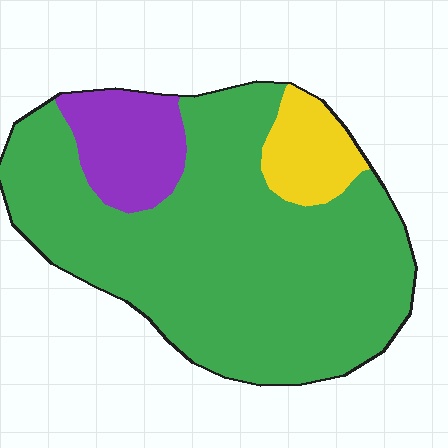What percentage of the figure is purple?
Purple covers roughly 15% of the figure.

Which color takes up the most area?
Green, at roughly 80%.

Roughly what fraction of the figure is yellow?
Yellow takes up less than a sixth of the figure.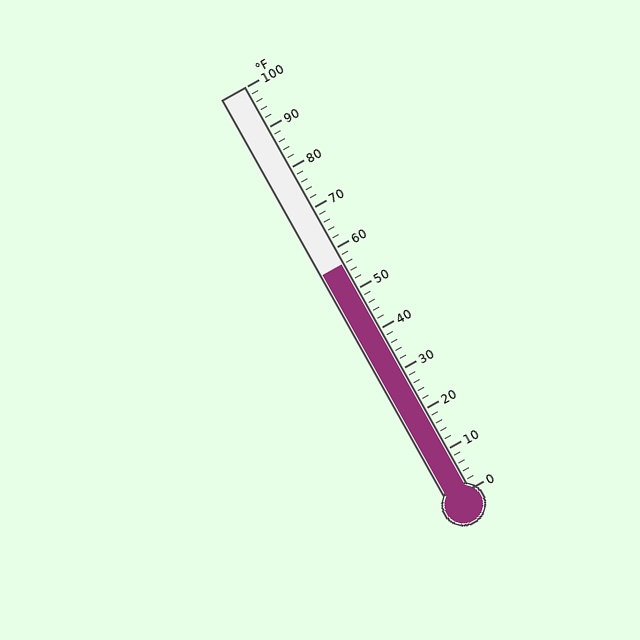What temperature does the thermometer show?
The thermometer shows approximately 56°F.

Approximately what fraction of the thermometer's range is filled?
The thermometer is filled to approximately 55% of its range.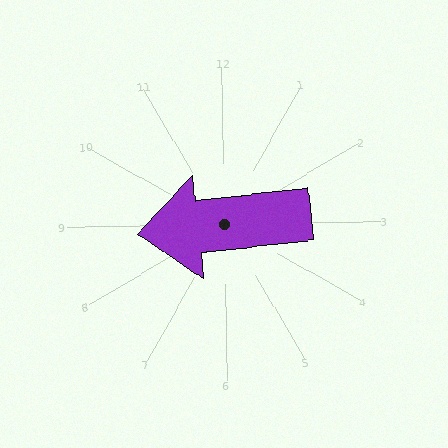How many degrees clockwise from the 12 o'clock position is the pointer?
Approximately 265 degrees.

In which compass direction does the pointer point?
West.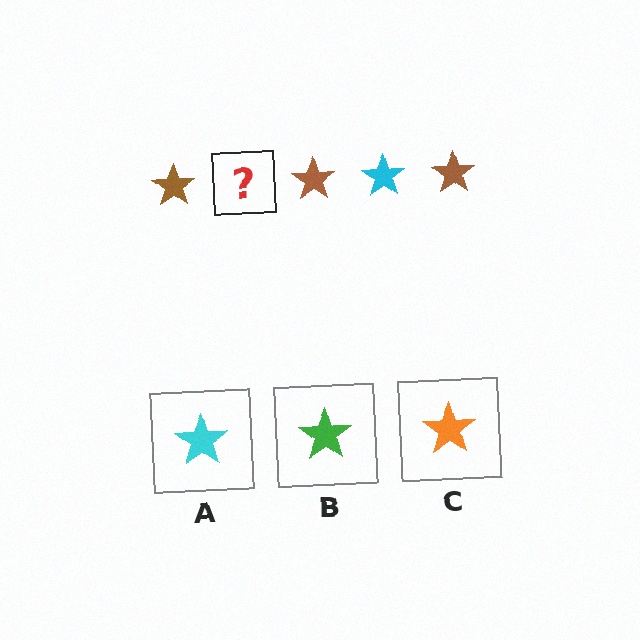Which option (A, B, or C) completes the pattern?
A.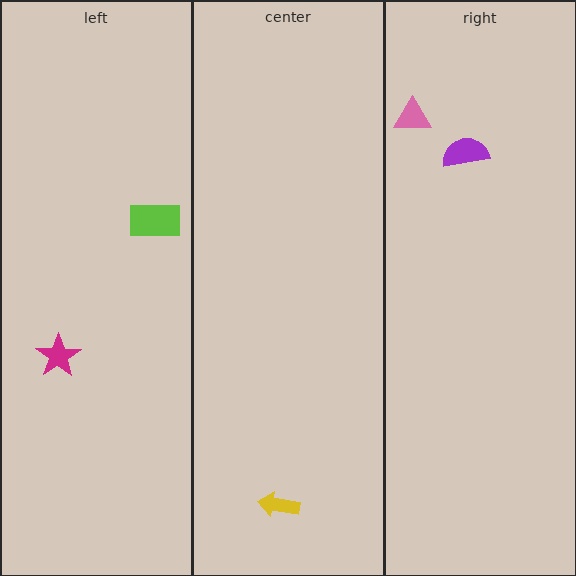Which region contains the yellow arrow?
The center region.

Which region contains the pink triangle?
The right region.